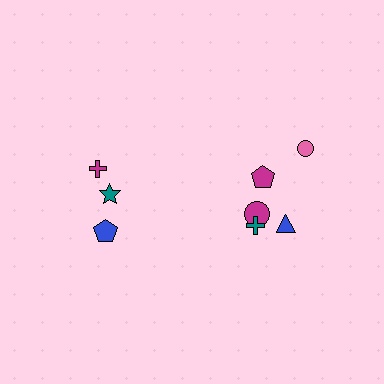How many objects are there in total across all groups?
There are 8 objects.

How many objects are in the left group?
There are 3 objects.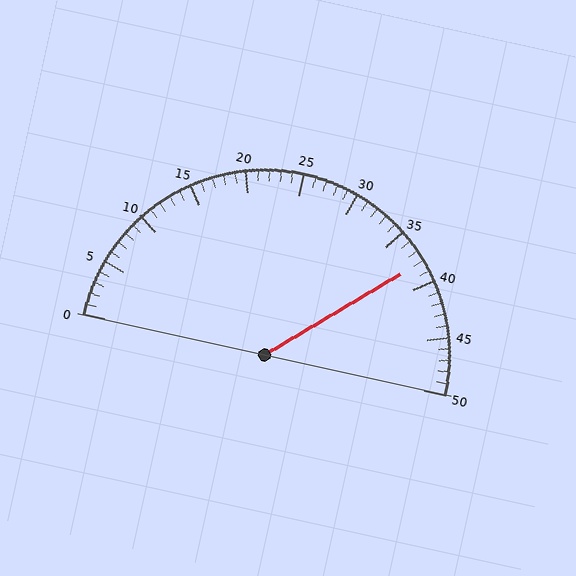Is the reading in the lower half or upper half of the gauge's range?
The reading is in the upper half of the range (0 to 50).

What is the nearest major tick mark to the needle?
The nearest major tick mark is 40.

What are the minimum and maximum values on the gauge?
The gauge ranges from 0 to 50.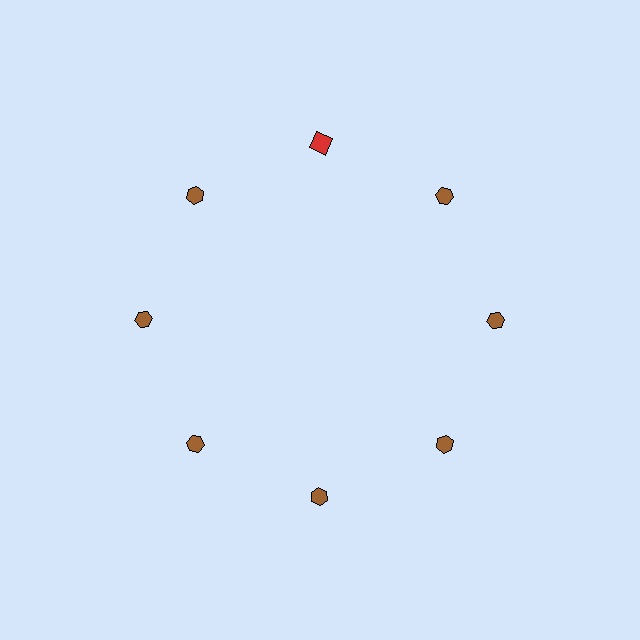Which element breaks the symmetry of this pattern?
The red square at roughly the 12 o'clock position breaks the symmetry. All other shapes are brown hexagons.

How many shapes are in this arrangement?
There are 8 shapes arranged in a ring pattern.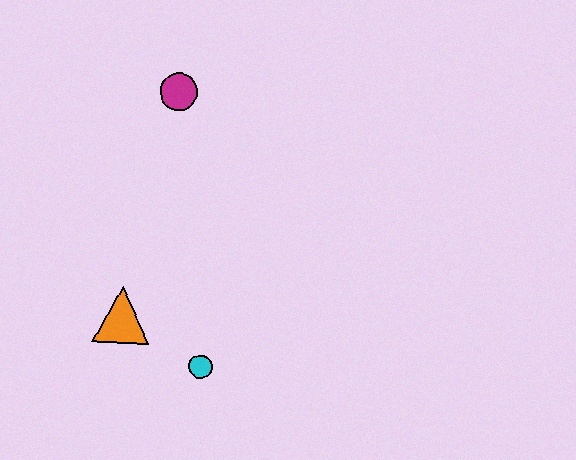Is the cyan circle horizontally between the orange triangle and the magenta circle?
No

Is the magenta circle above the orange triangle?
Yes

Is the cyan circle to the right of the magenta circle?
Yes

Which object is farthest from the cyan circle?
The magenta circle is farthest from the cyan circle.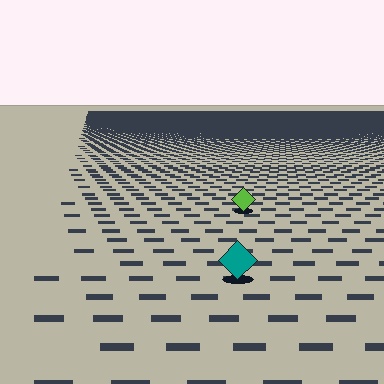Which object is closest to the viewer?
The teal diamond is closest. The texture marks near it are larger and more spread out.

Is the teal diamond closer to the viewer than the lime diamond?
Yes. The teal diamond is closer — you can tell from the texture gradient: the ground texture is coarser near it.